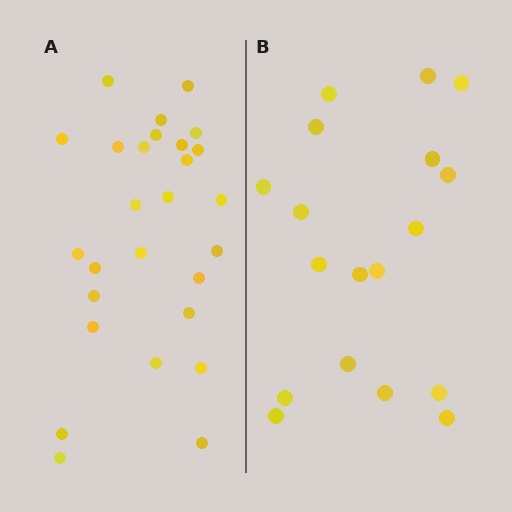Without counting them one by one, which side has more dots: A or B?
Region A (the left region) has more dots.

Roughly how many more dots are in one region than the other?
Region A has roughly 8 or so more dots than region B.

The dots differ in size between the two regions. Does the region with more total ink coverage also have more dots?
No. Region B has more total ink coverage because its dots are larger, but region A actually contains more individual dots. Total area can be misleading — the number of items is what matters here.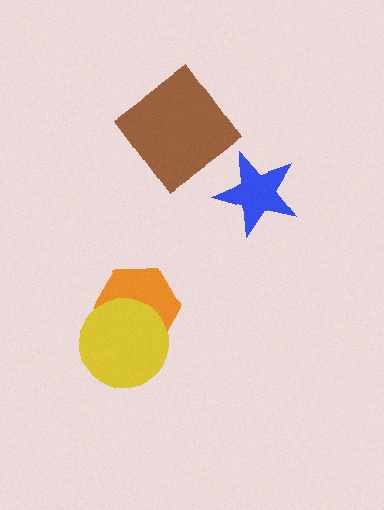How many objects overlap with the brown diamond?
0 objects overlap with the brown diamond.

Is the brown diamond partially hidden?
No, no other shape covers it.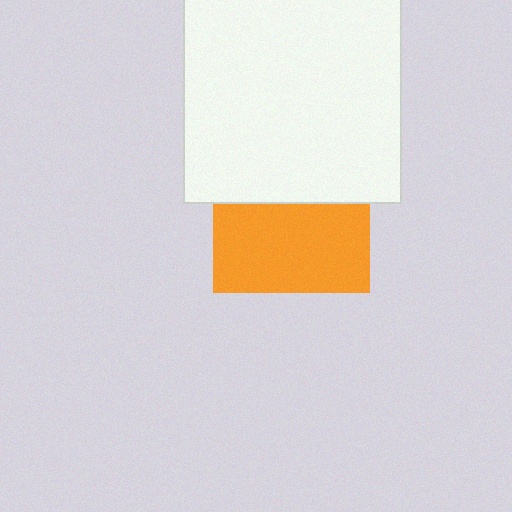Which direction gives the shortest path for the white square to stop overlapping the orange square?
Moving up gives the shortest separation.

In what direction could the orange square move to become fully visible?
The orange square could move down. That would shift it out from behind the white square entirely.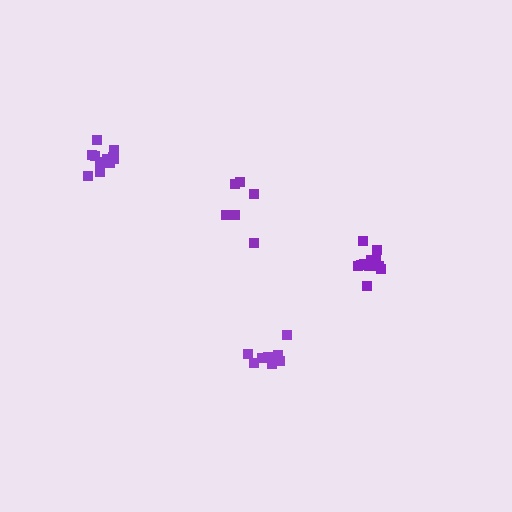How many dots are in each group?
Group 1: 6 dots, Group 2: 8 dots, Group 3: 11 dots, Group 4: 11 dots (36 total).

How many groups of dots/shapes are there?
There are 4 groups.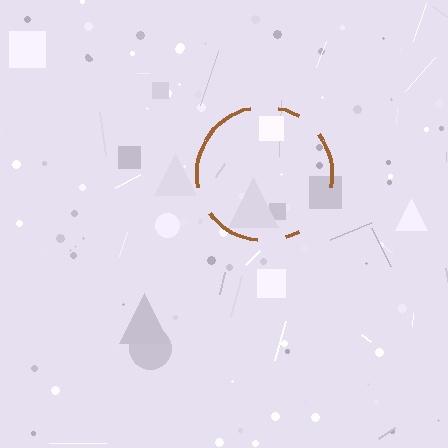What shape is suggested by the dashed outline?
The dashed outline suggests a circle.